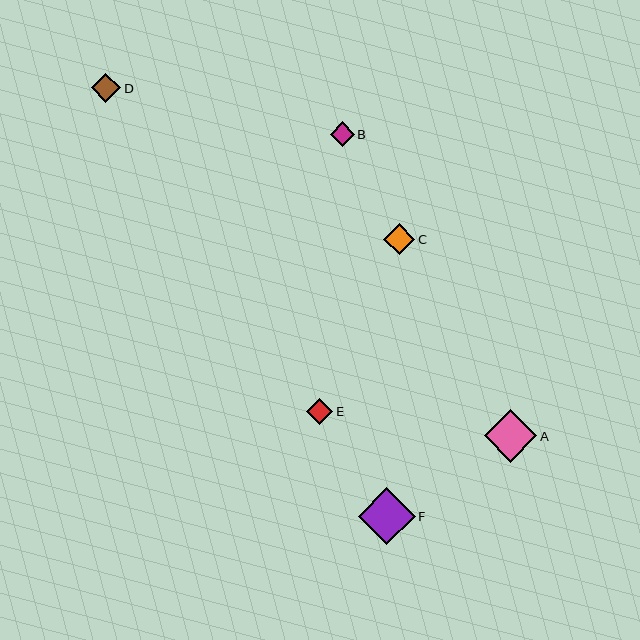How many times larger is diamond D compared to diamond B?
Diamond D is approximately 1.2 times the size of diamond B.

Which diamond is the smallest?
Diamond B is the smallest with a size of approximately 24 pixels.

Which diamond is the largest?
Diamond F is the largest with a size of approximately 57 pixels.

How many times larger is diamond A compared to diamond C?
Diamond A is approximately 1.7 times the size of diamond C.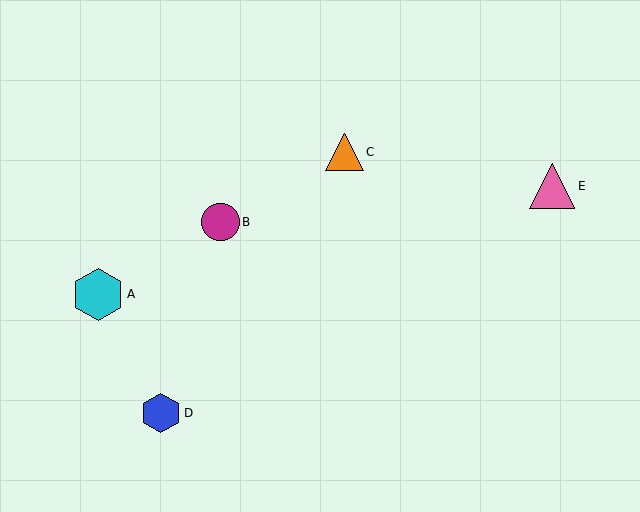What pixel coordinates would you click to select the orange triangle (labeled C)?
Click at (344, 152) to select the orange triangle C.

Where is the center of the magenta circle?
The center of the magenta circle is at (221, 222).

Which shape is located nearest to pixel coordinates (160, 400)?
The blue hexagon (labeled D) at (161, 413) is nearest to that location.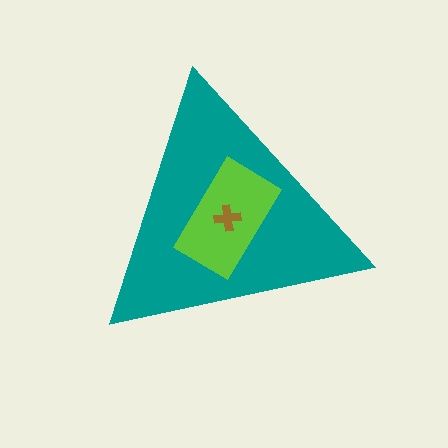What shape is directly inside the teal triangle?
The lime rectangle.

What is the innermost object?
The brown cross.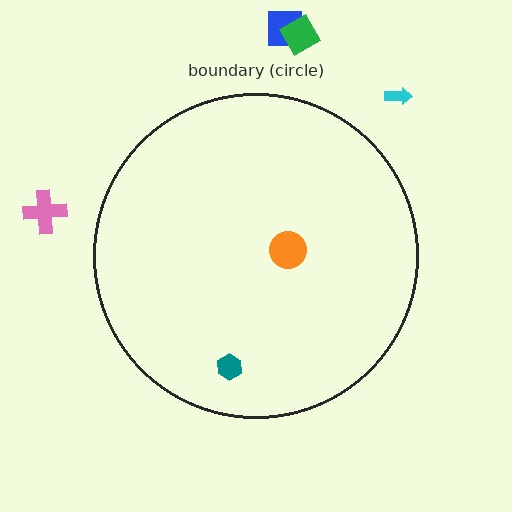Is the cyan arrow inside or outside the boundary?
Outside.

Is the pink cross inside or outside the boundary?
Outside.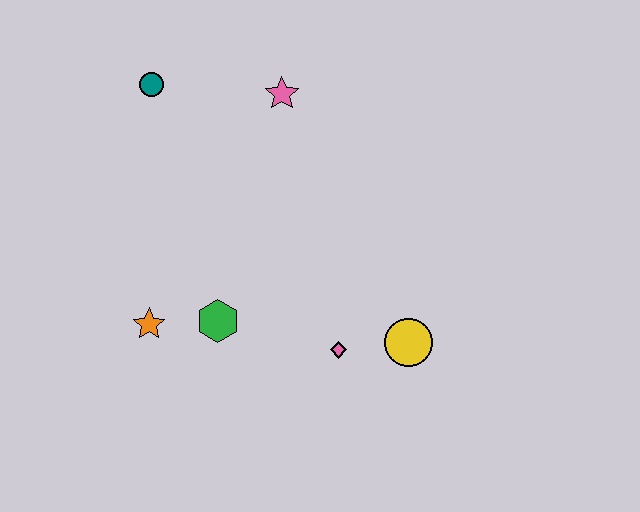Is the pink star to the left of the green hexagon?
No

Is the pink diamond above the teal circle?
No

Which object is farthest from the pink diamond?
The teal circle is farthest from the pink diamond.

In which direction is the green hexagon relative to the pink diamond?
The green hexagon is to the left of the pink diamond.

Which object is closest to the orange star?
The green hexagon is closest to the orange star.